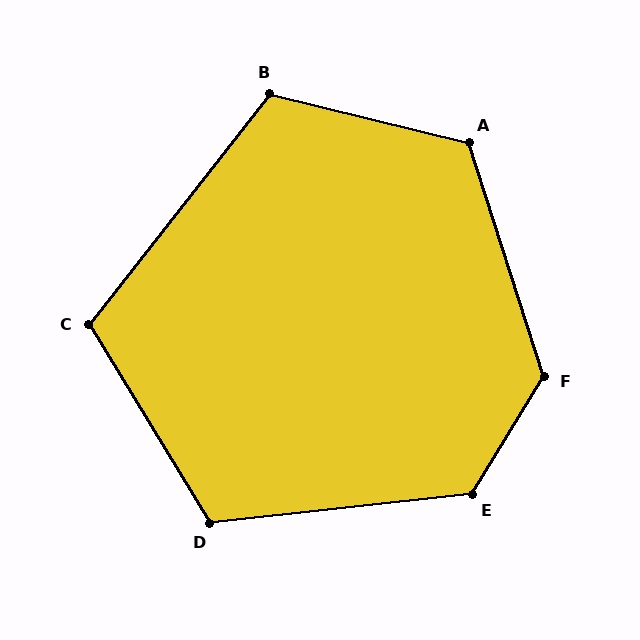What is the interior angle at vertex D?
Approximately 115 degrees (obtuse).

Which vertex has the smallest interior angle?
C, at approximately 111 degrees.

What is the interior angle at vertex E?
Approximately 128 degrees (obtuse).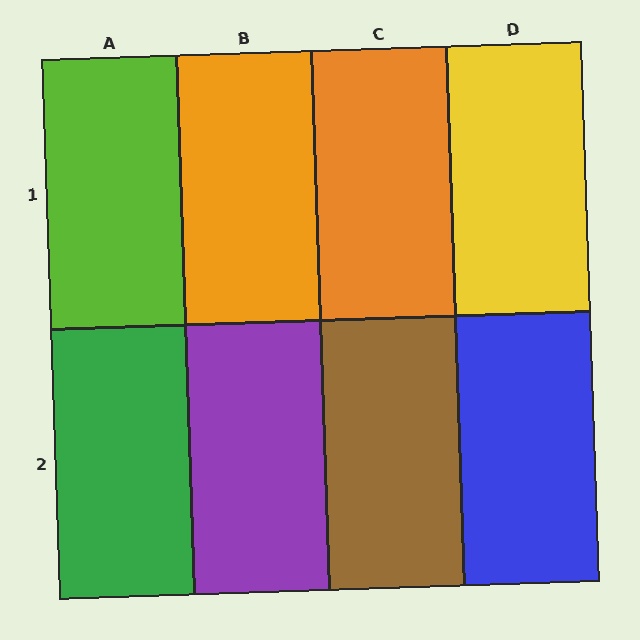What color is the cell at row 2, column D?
Blue.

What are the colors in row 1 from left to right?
Lime, orange, orange, yellow.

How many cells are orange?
2 cells are orange.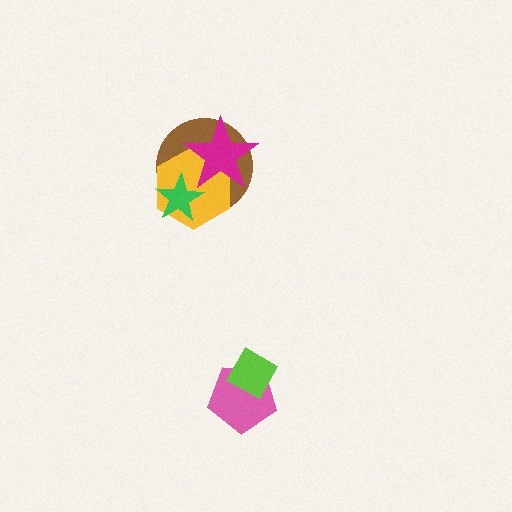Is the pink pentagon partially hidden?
Yes, it is partially covered by another shape.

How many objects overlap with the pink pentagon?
1 object overlaps with the pink pentagon.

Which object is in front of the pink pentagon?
The lime diamond is in front of the pink pentagon.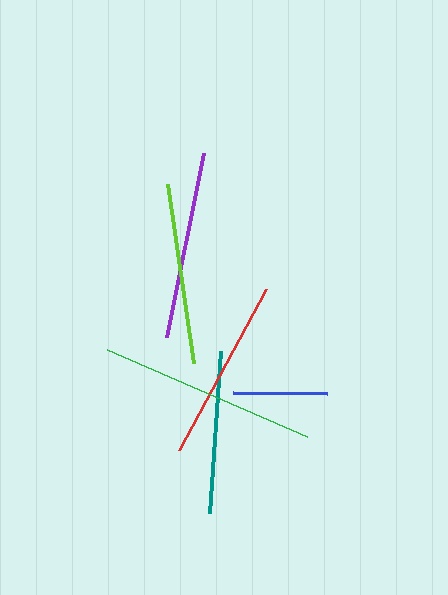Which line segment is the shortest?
The blue line is the shortest at approximately 94 pixels.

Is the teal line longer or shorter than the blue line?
The teal line is longer than the blue line.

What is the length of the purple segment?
The purple segment is approximately 188 pixels long.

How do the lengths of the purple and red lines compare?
The purple and red lines are approximately the same length.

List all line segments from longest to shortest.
From longest to shortest: green, purple, red, lime, teal, blue.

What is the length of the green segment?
The green segment is approximately 218 pixels long.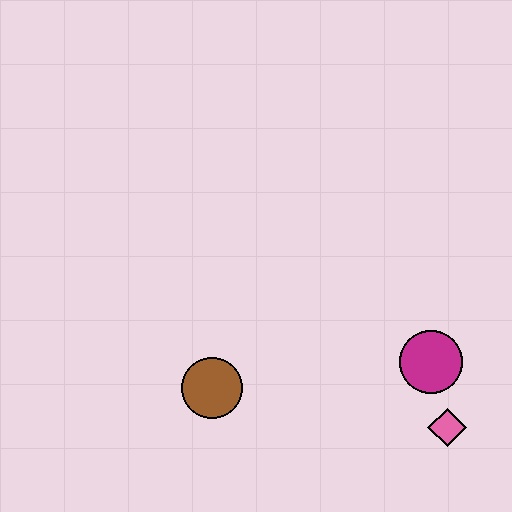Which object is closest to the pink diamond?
The magenta circle is closest to the pink diamond.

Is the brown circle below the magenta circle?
Yes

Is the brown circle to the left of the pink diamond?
Yes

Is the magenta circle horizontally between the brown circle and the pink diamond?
Yes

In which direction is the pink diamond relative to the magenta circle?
The pink diamond is below the magenta circle.